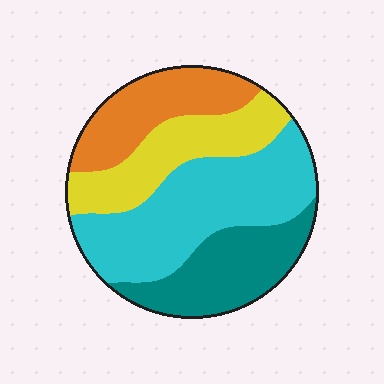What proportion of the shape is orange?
Orange takes up about one fifth (1/5) of the shape.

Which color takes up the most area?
Cyan, at roughly 35%.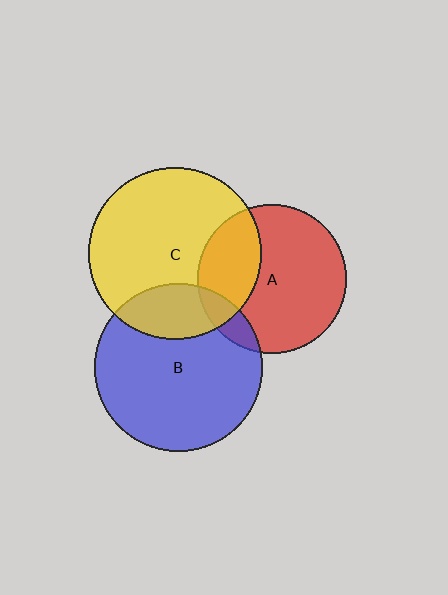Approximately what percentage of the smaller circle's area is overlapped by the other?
Approximately 20%.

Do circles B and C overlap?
Yes.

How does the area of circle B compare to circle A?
Approximately 1.3 times.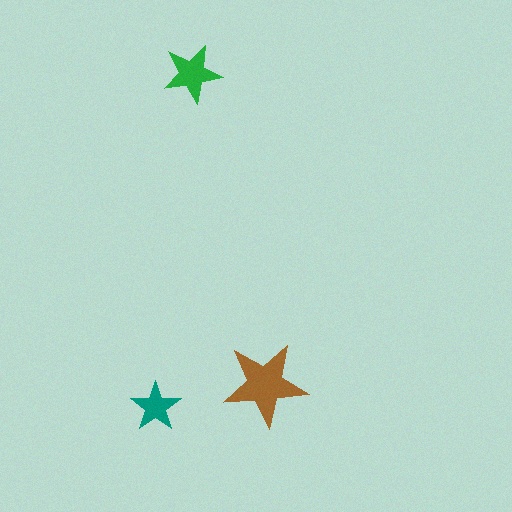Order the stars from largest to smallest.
the brown one, the green one, the teal one.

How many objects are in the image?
There are 3 objects in the image.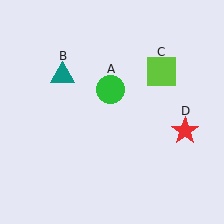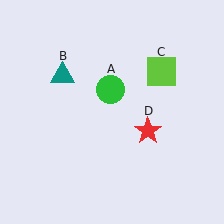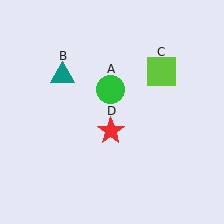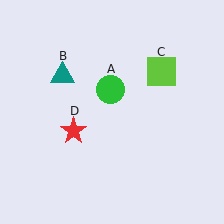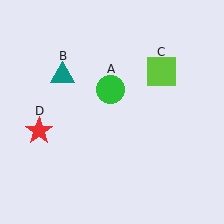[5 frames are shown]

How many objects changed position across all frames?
1 object changed position: red star (object D).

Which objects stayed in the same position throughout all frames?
Green circle (object A) and teal triangle (object B) and lime square (object C) remained stationary.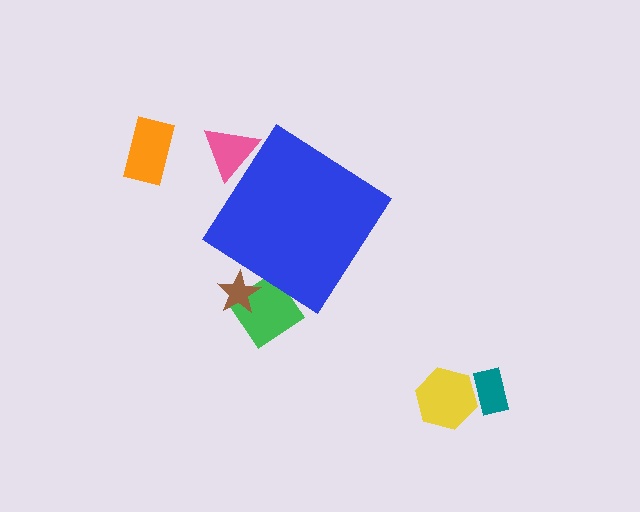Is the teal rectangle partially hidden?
No, the teal rectangle is fully visible.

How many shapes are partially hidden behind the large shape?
3 shapes are partially hidden.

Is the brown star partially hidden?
Yes, the brown star is partially hidden behind the blue diamond.